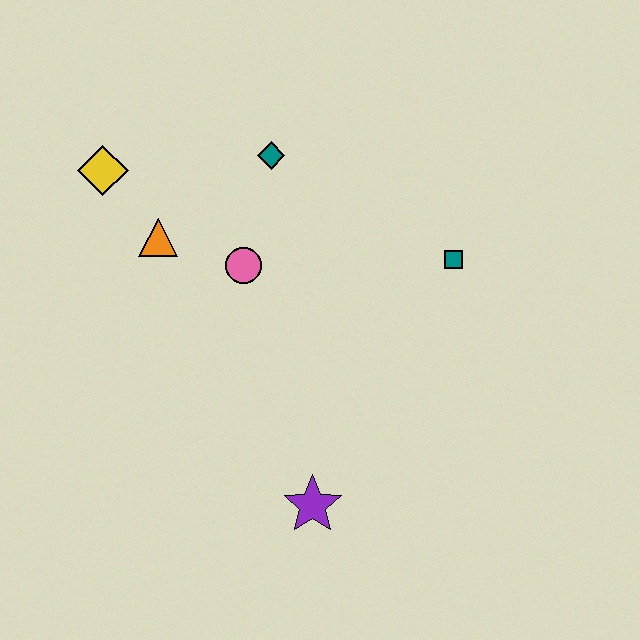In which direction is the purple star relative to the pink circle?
The purple star is below the pink circle.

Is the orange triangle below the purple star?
No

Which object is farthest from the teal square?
The yellow diamond is farthest from the teal square.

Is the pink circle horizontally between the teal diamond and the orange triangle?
Yes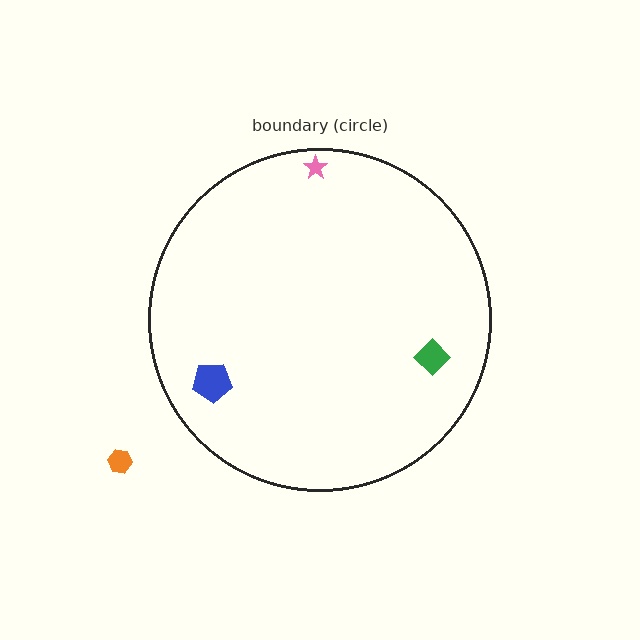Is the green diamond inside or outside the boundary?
Inside.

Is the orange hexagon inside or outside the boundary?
Outside.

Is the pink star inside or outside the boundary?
Inside.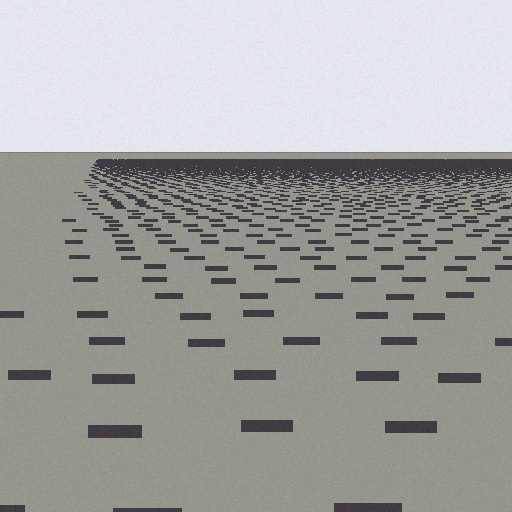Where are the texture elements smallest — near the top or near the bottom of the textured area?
Near the top.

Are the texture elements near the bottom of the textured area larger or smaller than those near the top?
Larger. Near the bottom, elements are closer to the viewer and appear at a bigger on-screen size.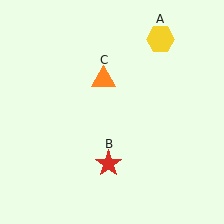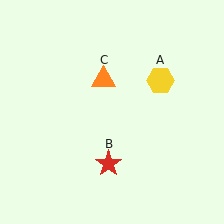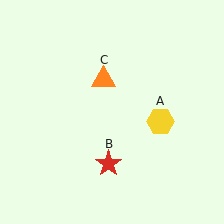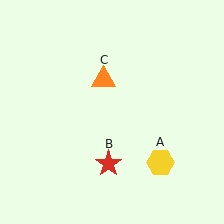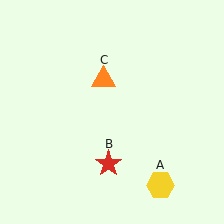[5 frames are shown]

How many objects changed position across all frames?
1 object changed position: yellow hexagon (object A).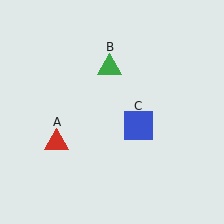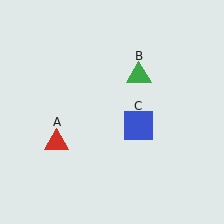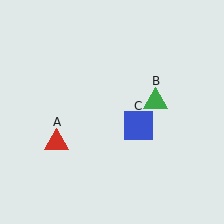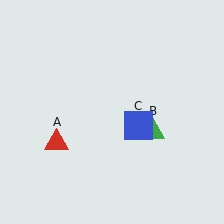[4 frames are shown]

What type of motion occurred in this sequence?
The green triangle (object B) rotated clockwise around the center of the scene.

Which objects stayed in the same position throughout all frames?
Red triangle (object A) and blue square (object C) remained stationary.